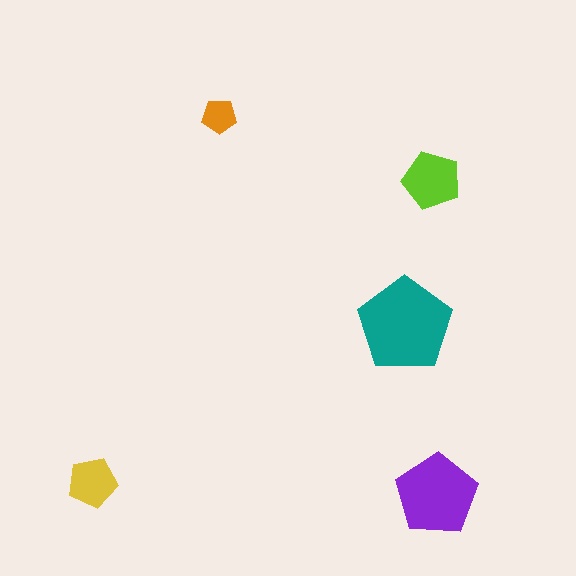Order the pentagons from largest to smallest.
the teal one, the purple one, the lime one, the yellow one, the orange one.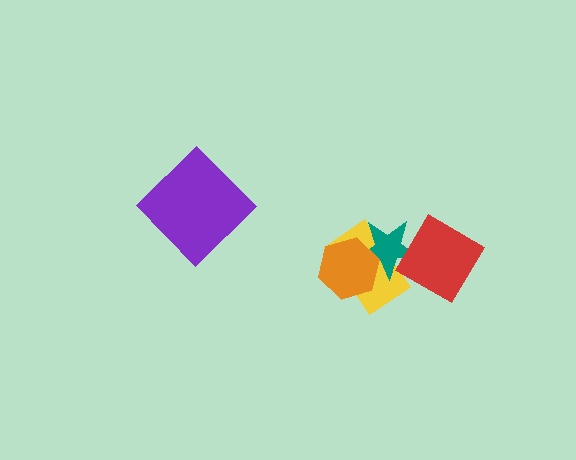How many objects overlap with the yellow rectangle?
2 objects overlap with the yellow rectangle.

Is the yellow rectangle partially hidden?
Yes, it is partially covered by another shape.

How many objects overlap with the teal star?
3 objects overlap with the teal star.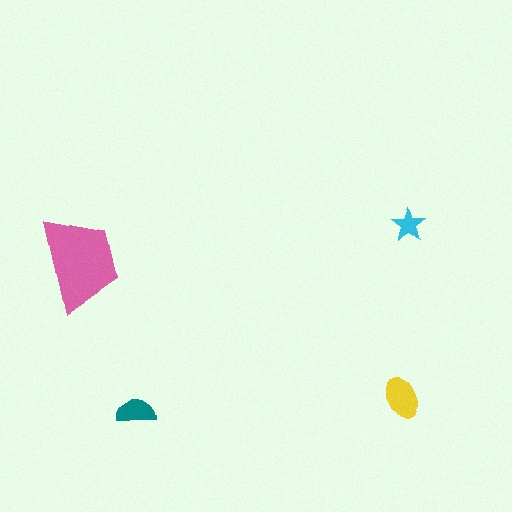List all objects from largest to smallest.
The pink trapezoid, the yellow ellipse, the teal semicircle, the cyan star.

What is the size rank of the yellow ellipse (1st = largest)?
2nd.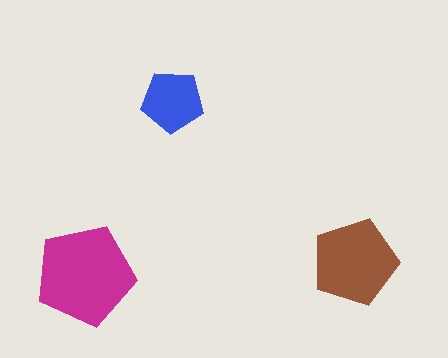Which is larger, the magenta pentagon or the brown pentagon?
The magenta one.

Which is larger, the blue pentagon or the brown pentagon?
The brown one.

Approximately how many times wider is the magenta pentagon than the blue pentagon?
About 1.5 times wider.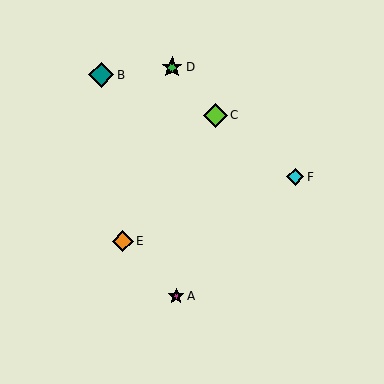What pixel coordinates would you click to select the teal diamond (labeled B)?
Click at (101, 75) to select the teal diamond B.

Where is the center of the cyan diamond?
The center of the cyan diamond is at (295, 177).